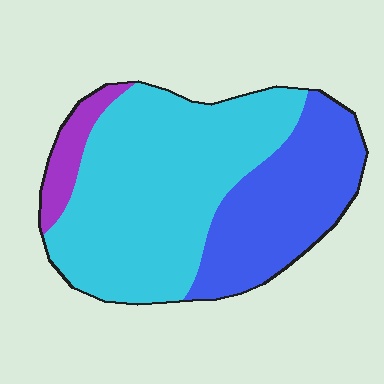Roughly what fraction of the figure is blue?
Blue takes up between a quarter and a half of the figure.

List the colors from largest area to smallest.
From largest to smallest: cyan, blue, purple.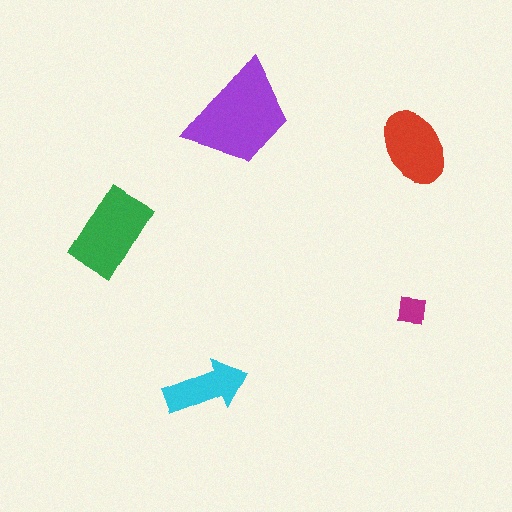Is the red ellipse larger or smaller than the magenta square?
Larger.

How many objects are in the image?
There are 5 objects in the image.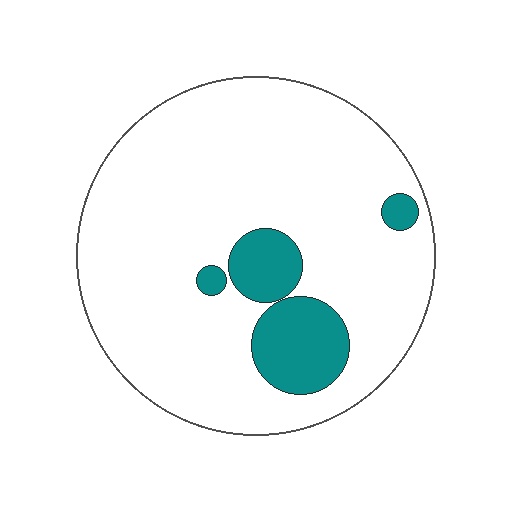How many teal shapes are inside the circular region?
4.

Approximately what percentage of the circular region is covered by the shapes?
Approximately 15%.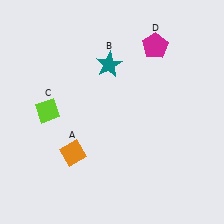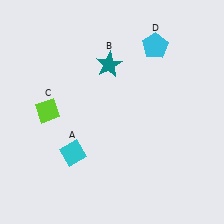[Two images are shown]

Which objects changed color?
A changed from orange to cyan. D changed from magenta to cyan.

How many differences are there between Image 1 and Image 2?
There are 2 differences between the two images.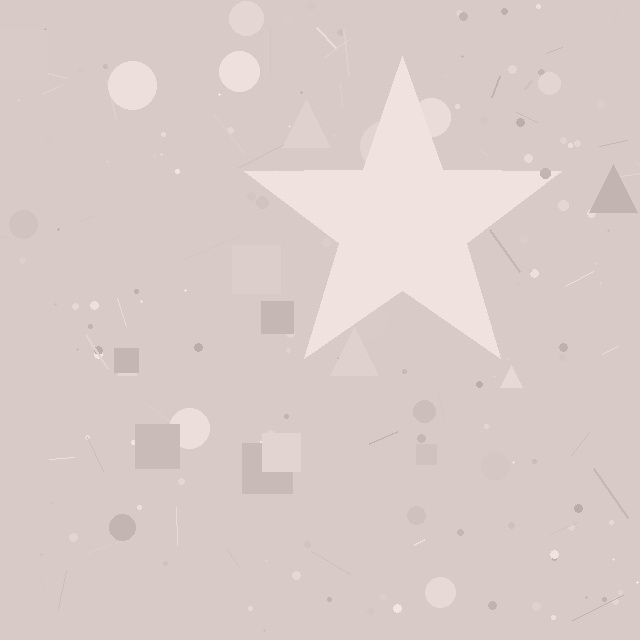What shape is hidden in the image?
A star is hidden in the image.